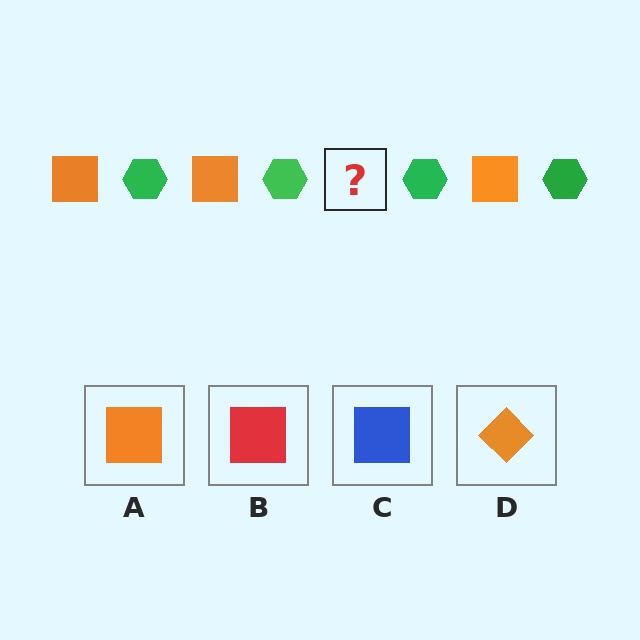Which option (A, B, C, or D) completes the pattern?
A.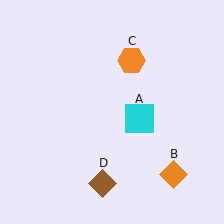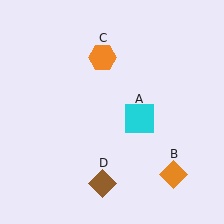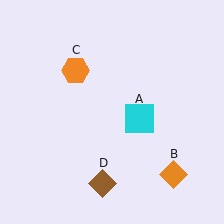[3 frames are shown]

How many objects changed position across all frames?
1 object changed position: orange hexagon (object C).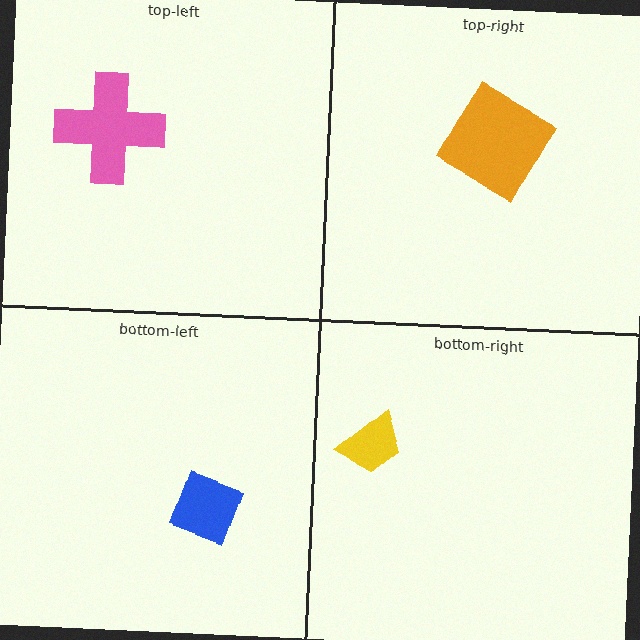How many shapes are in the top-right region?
1.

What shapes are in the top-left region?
The pink cross.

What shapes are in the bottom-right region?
The yellow trapezoid.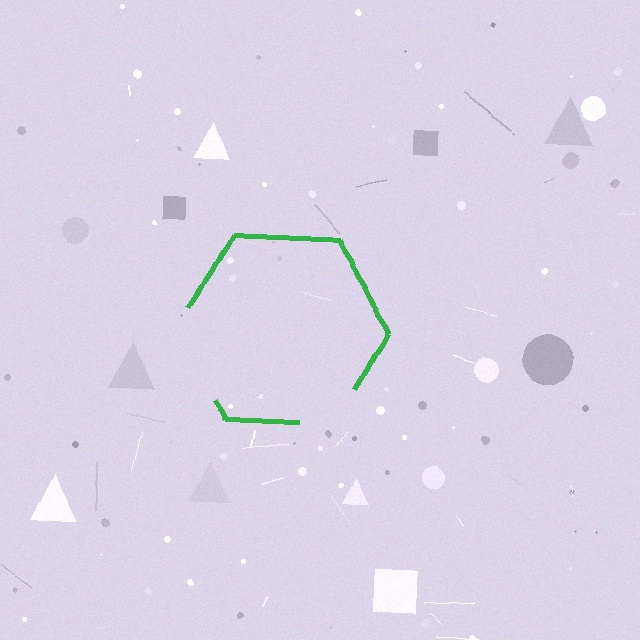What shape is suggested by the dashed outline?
The dashed outline suggests a hexagon.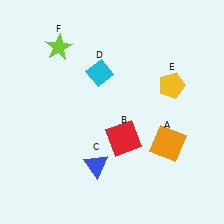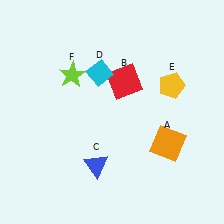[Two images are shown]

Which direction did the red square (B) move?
The red square (B) moved up.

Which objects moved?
The objects that moved are: the red square (B), the lime star (F).